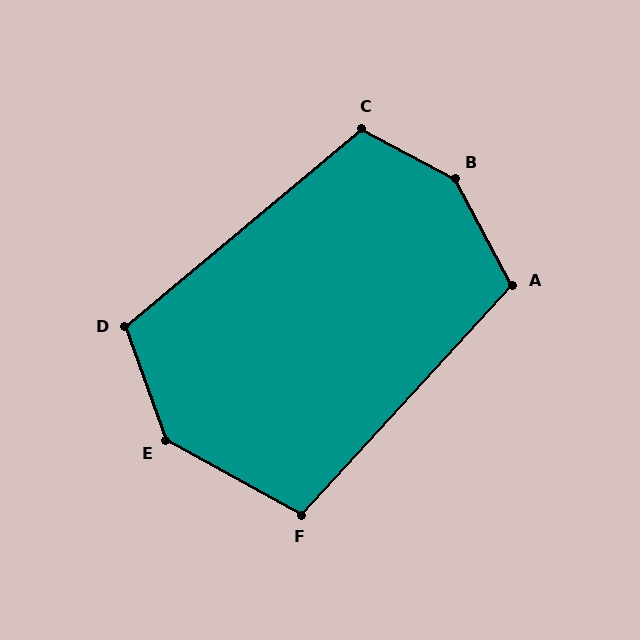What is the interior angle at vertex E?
Approximately 139 degrees (obtuse).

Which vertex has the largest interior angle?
B, at approximately 146 degrees.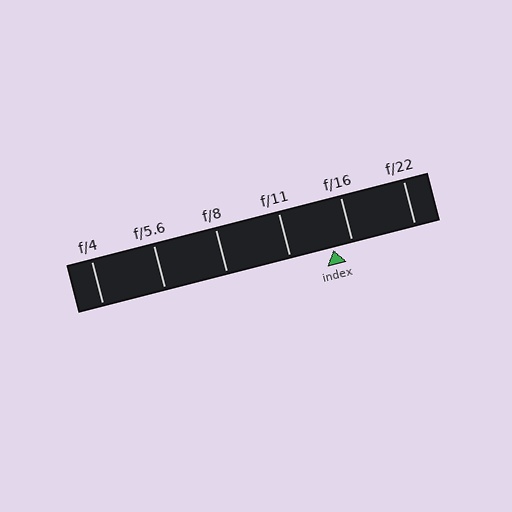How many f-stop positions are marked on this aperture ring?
There are 6 f-stop positions marked.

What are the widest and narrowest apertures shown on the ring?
The widest aperture shown is f/4 and the narrowest is f/22.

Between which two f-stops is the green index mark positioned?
The index mark is between f/11 and f/16.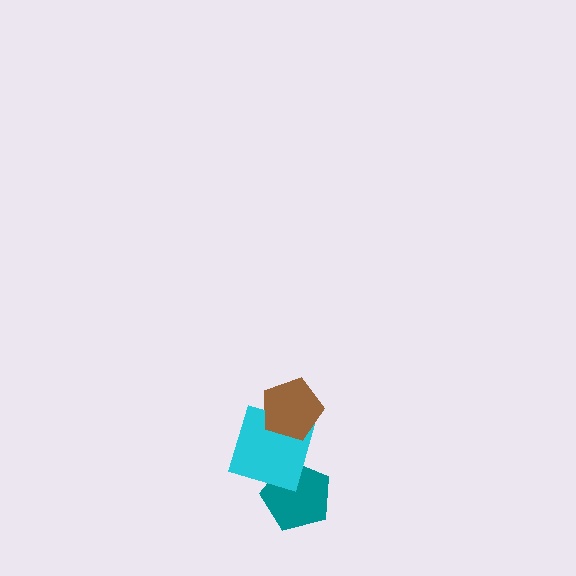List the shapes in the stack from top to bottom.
From top to bottom: the brown pentagon, the cyan square, the teal pentagon.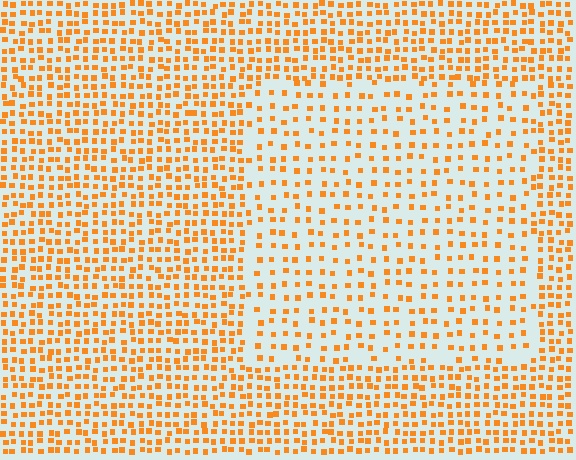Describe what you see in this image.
The image contains small orange elements arranged at two different densities. A rectangle-shaped region is visible where the elements are less densely packed than the surrounding area.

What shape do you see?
I see a rectangle.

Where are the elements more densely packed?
The elements are more densely packed outside the rectangle boundary.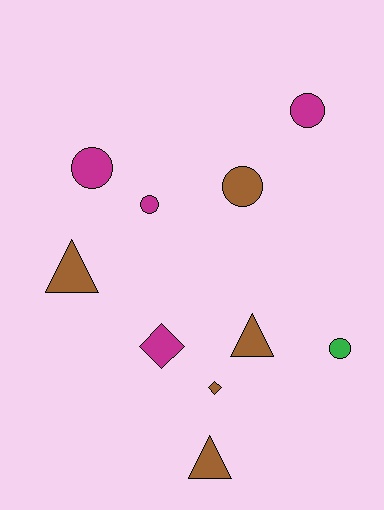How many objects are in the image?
There are 10 objects.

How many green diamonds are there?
There are no green diamonds.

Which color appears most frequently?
Brown, with 5 objects.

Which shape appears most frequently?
Circle, with 5 objects.